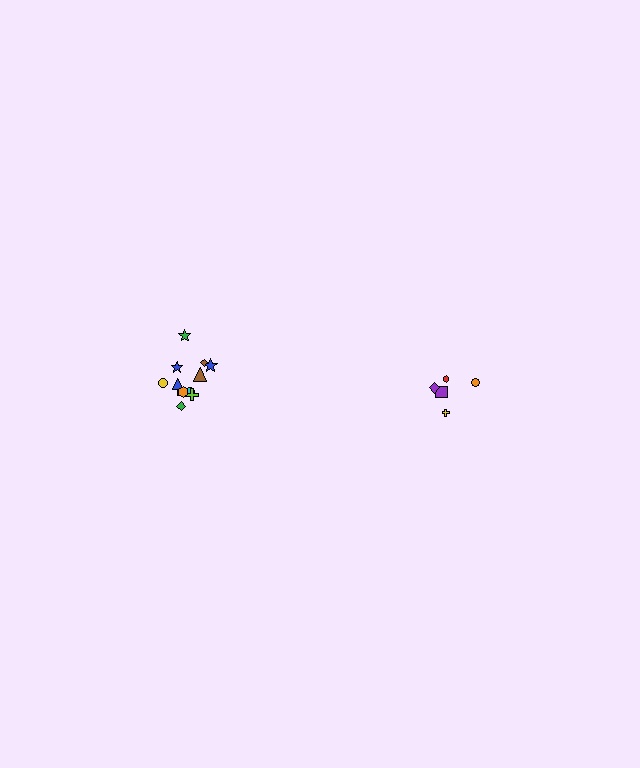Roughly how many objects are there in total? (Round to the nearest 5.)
Roughly 15 objects in total.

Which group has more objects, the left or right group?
The left group.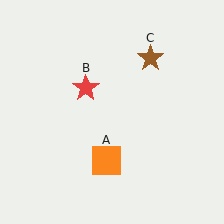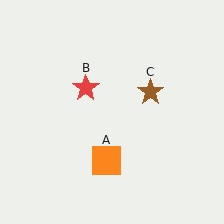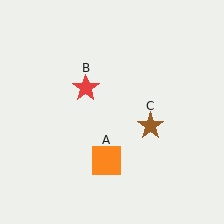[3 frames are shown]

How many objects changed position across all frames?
1 object changed position: brown star (object C).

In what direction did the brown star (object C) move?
The brown star (object C) moved down.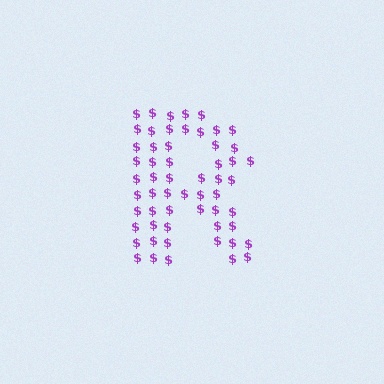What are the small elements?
The small elements are dollar signs.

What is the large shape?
The large shape is the letter R.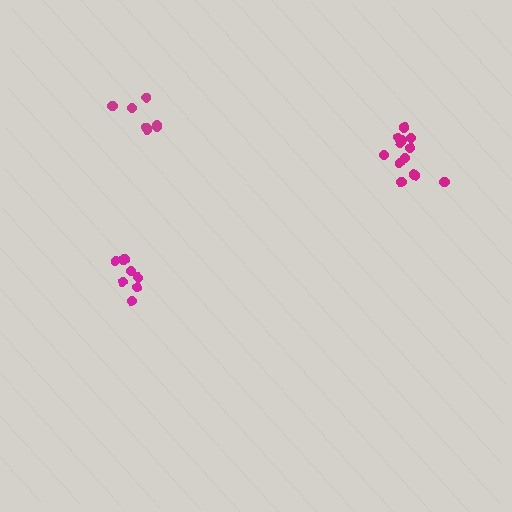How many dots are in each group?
Group 1: 12 dots, Group 2: 7 dots, Group 3: 7 dots (26 total).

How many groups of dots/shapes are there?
There are 3 groups.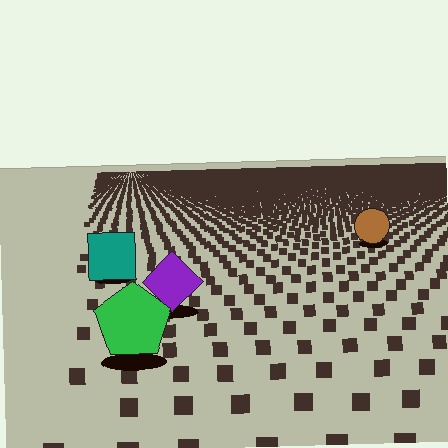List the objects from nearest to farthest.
From nearest to farthest: the green pentagon, the purple diamond, the teal square, the brown circle.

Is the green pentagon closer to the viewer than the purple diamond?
Yes. The green pentagon is closer — you can tell from the texture gradient: the ground texture is coarser near it.